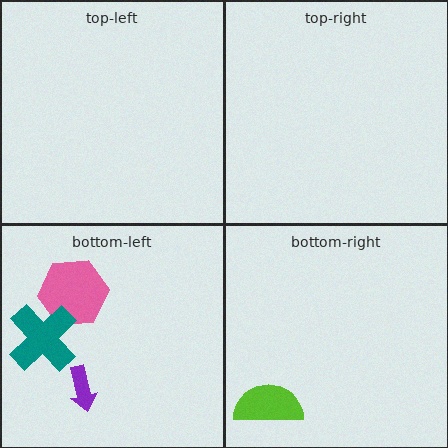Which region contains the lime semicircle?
The bottom-right region.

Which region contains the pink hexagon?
The bottom-left region.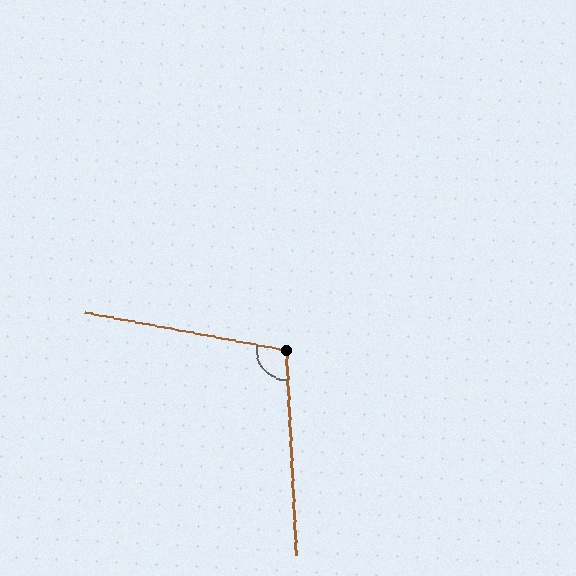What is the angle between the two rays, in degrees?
Approximately 103 degrees.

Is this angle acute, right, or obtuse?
It is obtuse.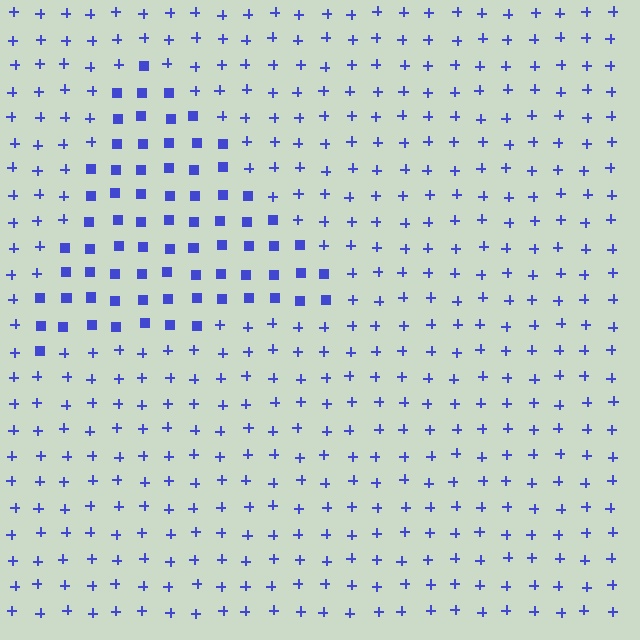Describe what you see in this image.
The image is filled with small blue elements arranged in a uniform grid. A triangle-shaped region contains squares, while the surrounding area contains plus signs. The boundary is defined purely by the change in element shape.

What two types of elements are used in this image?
The image uses squares inside the triangle region and plus signs outside it.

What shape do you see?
I see a triangle.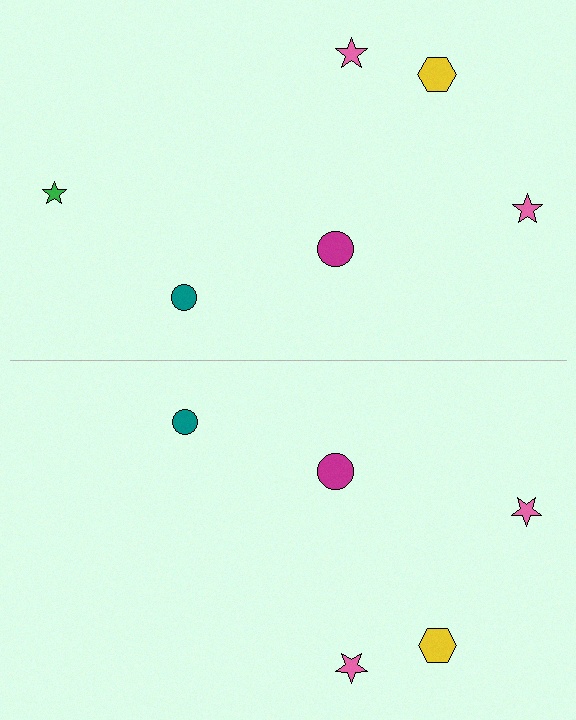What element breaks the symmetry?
A green star is missing from the bottom side.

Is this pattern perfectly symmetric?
No, the pattern is not perfectly symmetric. A green star is missing from the bottom side.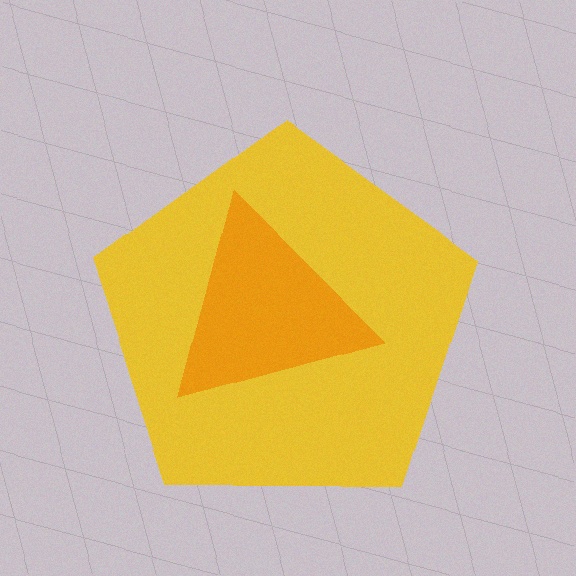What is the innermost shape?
The orange triangle.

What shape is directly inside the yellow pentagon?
The orange triangle.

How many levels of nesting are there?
2.